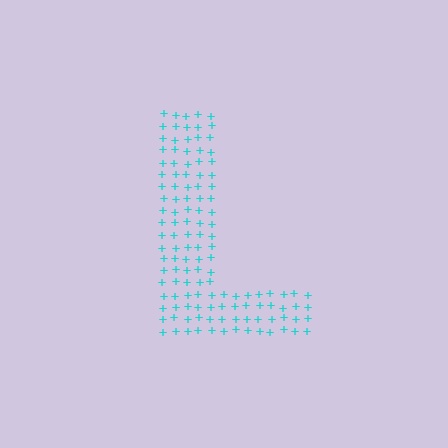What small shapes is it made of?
It is made of small plus signs.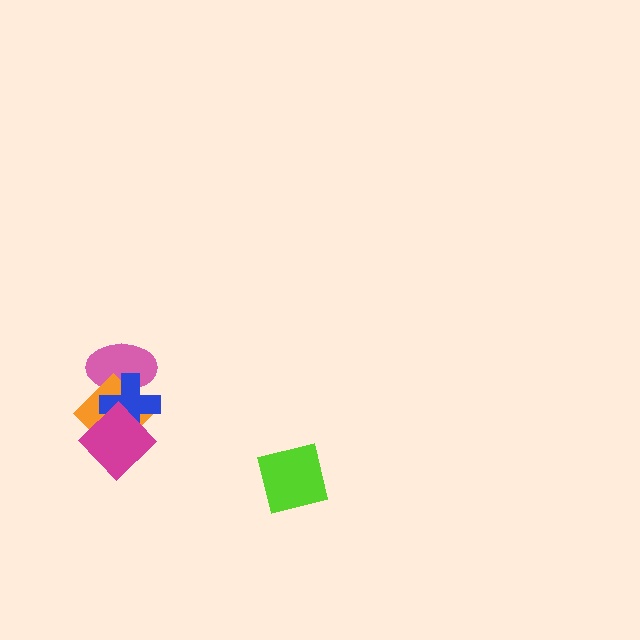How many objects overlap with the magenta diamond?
2 objects overlap with the magenta diamond.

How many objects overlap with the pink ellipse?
2 objects overlap with the pink ellipse.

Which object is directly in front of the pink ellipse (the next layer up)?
The orange diamond is directly in front of the pink ellipse.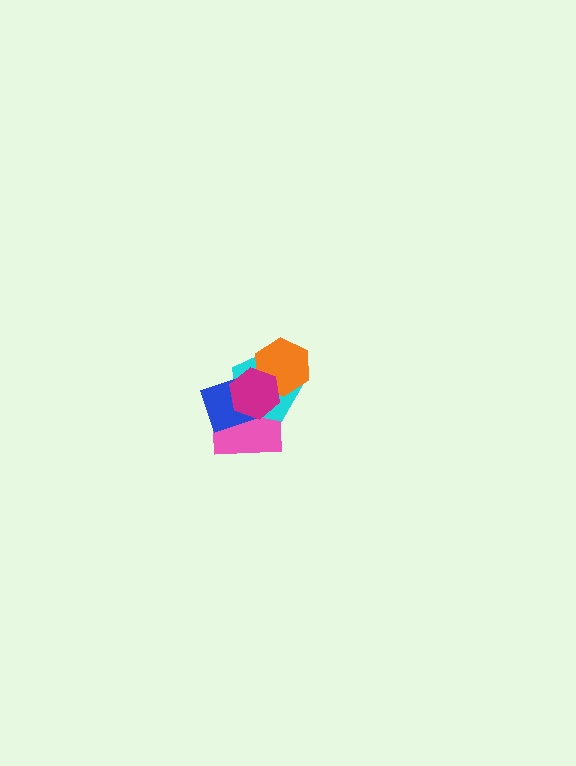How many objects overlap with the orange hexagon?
3 objects overlap with the orange hexagon.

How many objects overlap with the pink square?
4 objects overlap with the pink square.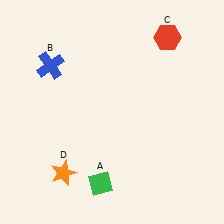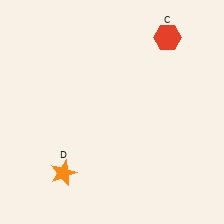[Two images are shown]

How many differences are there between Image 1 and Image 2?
There are 2 differences between the two images.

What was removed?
The green diamond (A), the blue cross (B) were removed in Image 2.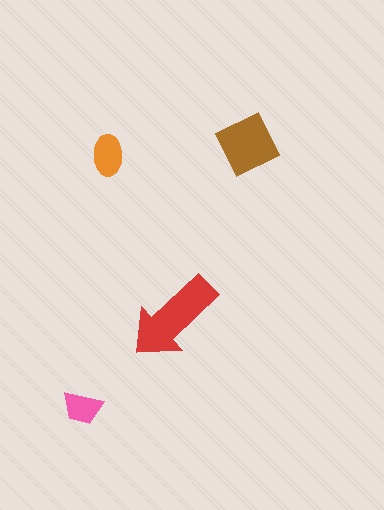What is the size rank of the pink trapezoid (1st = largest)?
4th.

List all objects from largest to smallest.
The red arrow, the brown diamond, the orange ellipse, the pink trapezoid.